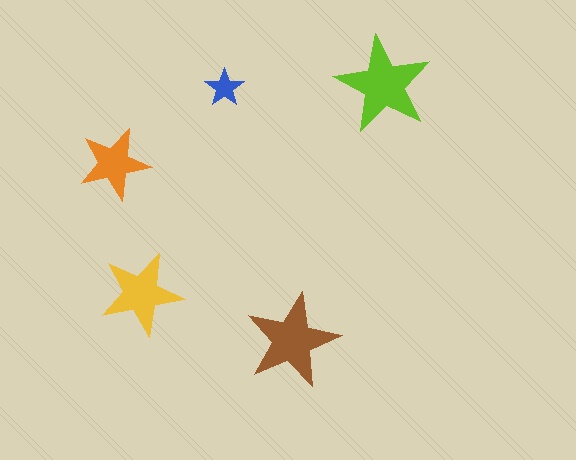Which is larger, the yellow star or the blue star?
The yellow one.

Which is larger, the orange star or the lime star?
The lime one.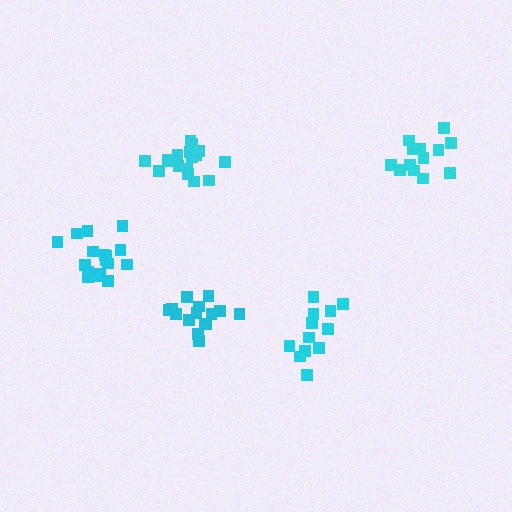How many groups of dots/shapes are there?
There are 5 groups.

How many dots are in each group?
Group 1: 12 dots, Group 2: 15 dots, Group 3: 18 dots, Group 4: 18 dots, Group 5: 13 dots (76 total).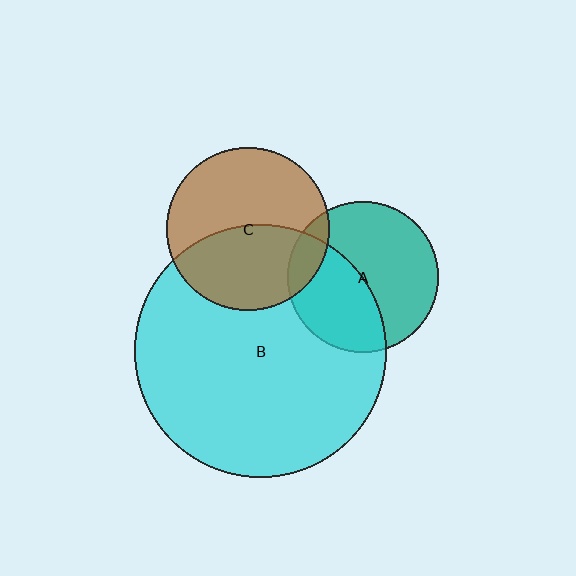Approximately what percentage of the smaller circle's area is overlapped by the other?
Approximately 45%.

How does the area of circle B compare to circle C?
Approximately 2.4 times.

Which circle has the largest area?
Circle B (cyan).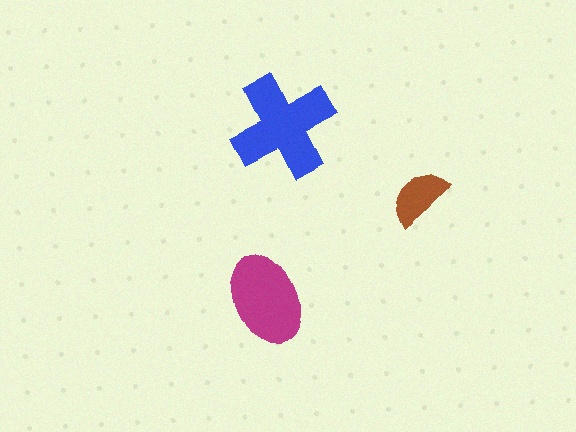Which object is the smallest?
The brown semicircle.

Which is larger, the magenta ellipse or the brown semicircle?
The magenta ellipse.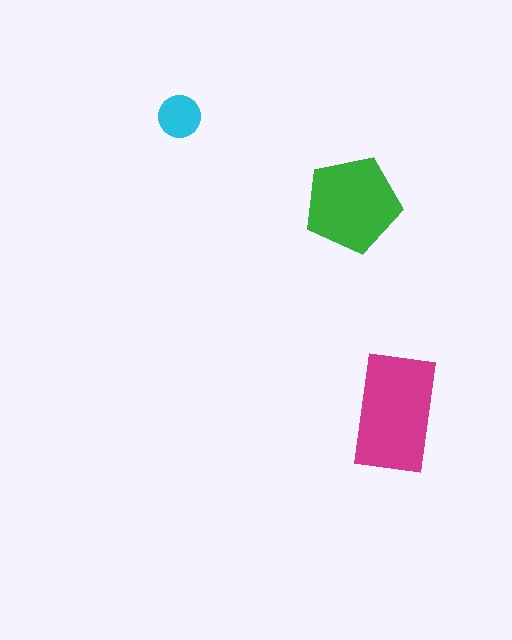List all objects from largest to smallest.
The magenta rectangle, the green pentagon, the cyan circle.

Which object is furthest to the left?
The cyan circle is leftmost.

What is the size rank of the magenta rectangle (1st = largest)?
1st.